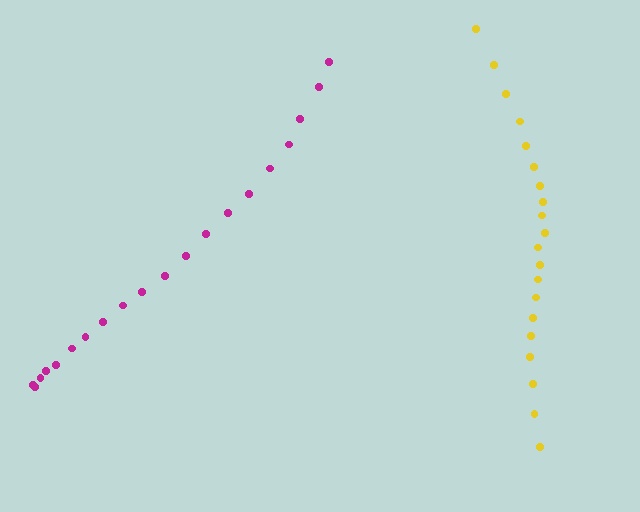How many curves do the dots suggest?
There are 2 distinct paths.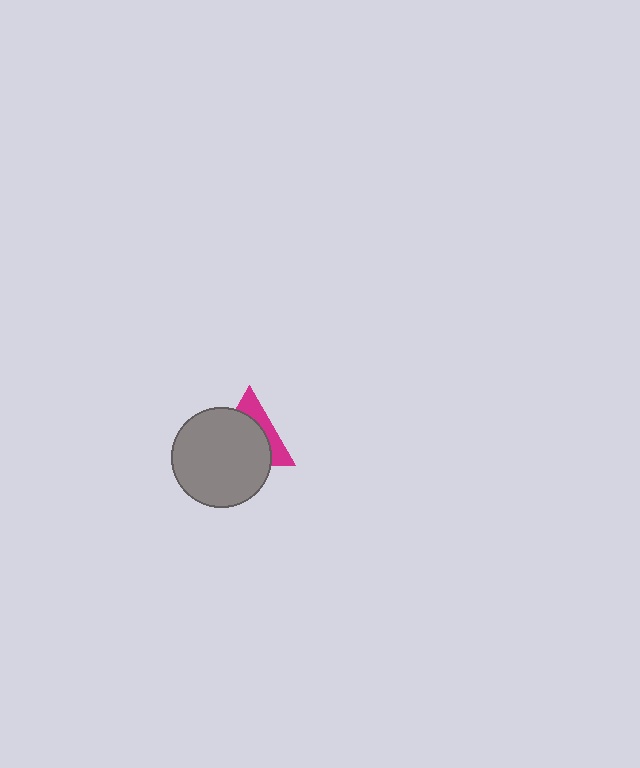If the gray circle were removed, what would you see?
You would see the complete magenta triangle.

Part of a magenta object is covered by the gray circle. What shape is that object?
It is a triangle.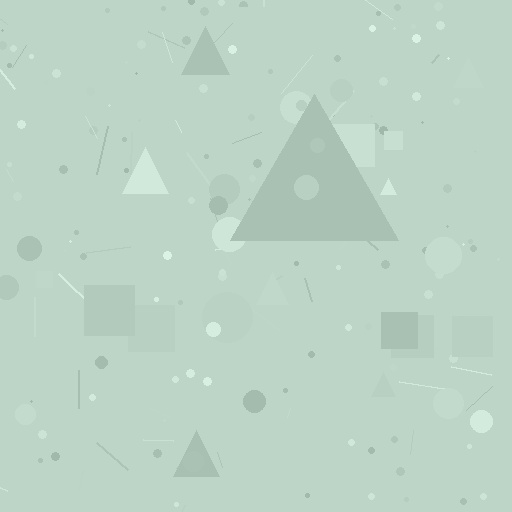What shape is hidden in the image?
A triangle is hidden in the image.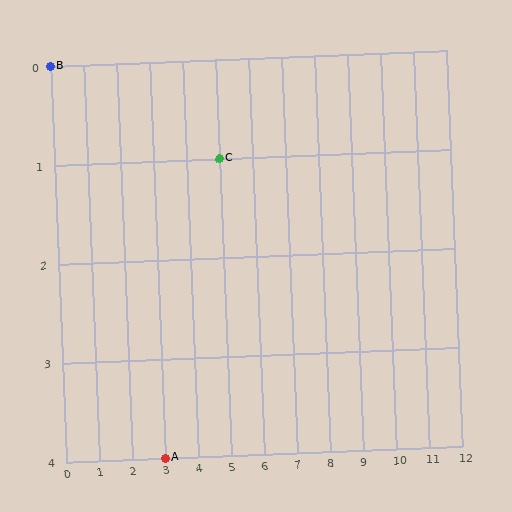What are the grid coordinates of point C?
Point C is at grid coordinates (5, 1).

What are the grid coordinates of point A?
Point A is at grid coordinates (3, 4).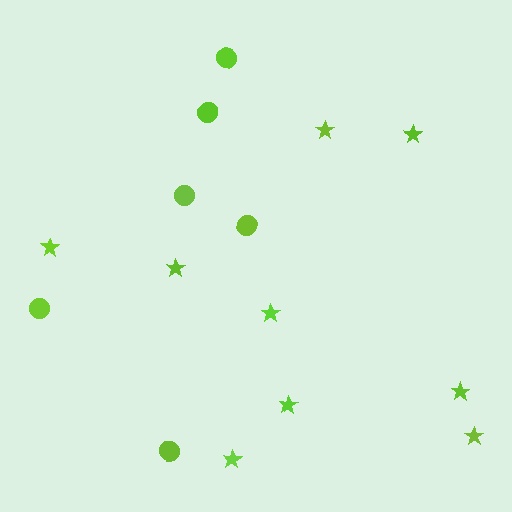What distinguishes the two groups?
There are 2 groups: one group of circles (6) and one group of stars (9).